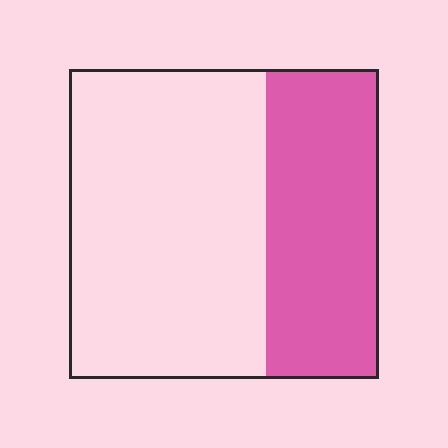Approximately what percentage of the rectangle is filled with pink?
Approximately 35%.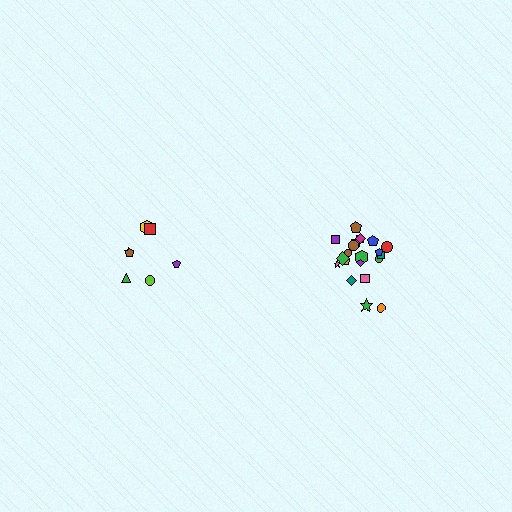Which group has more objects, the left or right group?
The right group.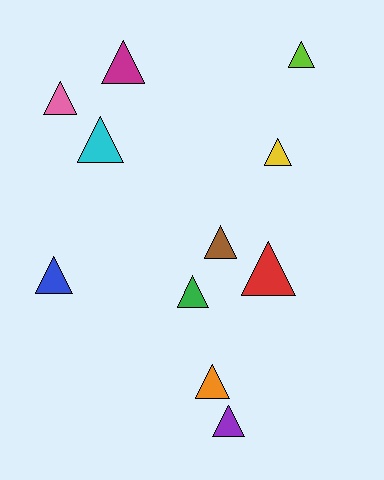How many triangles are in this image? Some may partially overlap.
There are 11 triangles.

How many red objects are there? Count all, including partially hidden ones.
There is 1 red object.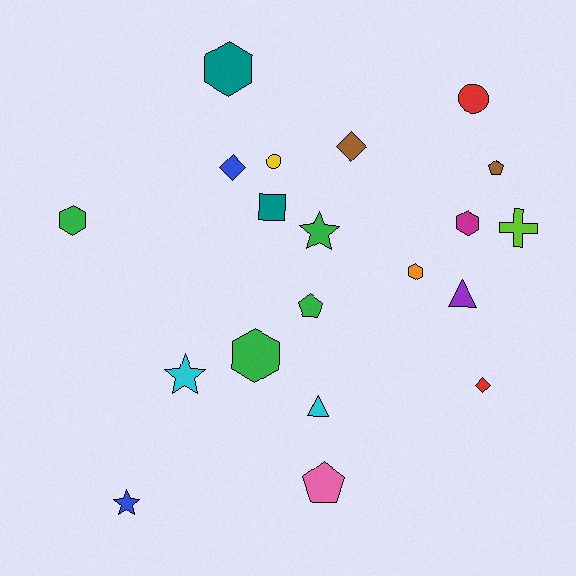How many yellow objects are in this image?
There is 1 yellow object.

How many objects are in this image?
There are 20 objects.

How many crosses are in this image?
There is 1 cross.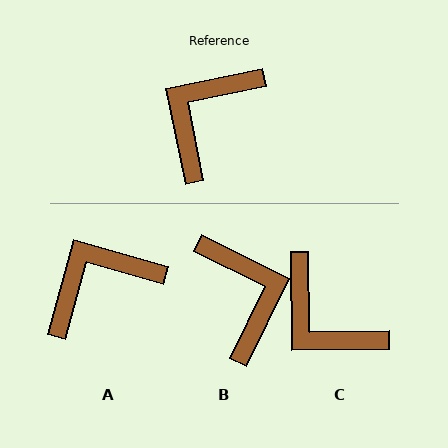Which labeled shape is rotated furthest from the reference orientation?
B, about 128 degrees away.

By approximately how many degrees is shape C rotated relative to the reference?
Approximately 79 degrees counter-clockwise.